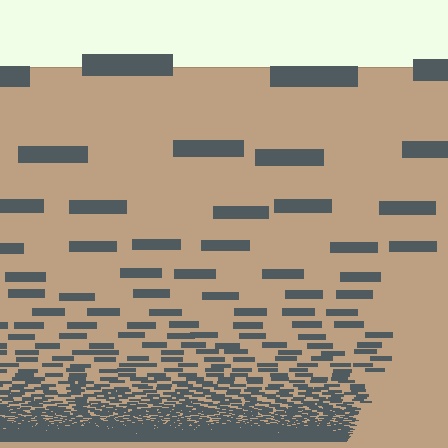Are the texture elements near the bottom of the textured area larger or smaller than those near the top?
Smaller. The gradient is inverted — elements near the bottom are smaller and denser.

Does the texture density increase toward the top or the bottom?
Density increases toward the bottom.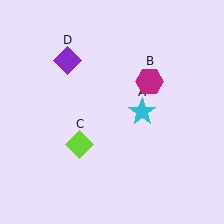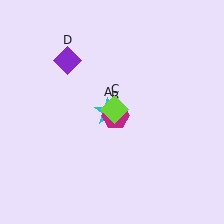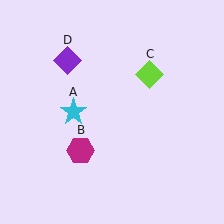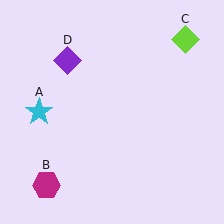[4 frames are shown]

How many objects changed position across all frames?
3 objects changed position: cyan star (object A), magenta hexagon (object B), lime diamond (object C).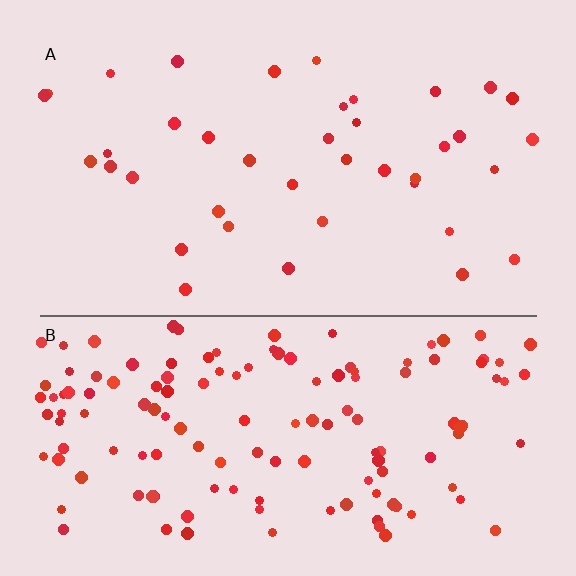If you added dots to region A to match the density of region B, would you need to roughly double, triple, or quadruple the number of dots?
Approximately quadruple.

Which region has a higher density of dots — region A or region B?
B (the bottom).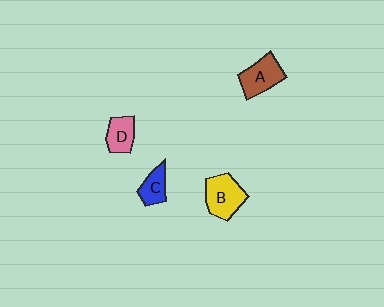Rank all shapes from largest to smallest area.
From largest to smallest: B (yellow), A (brown), D (pink), C (blue).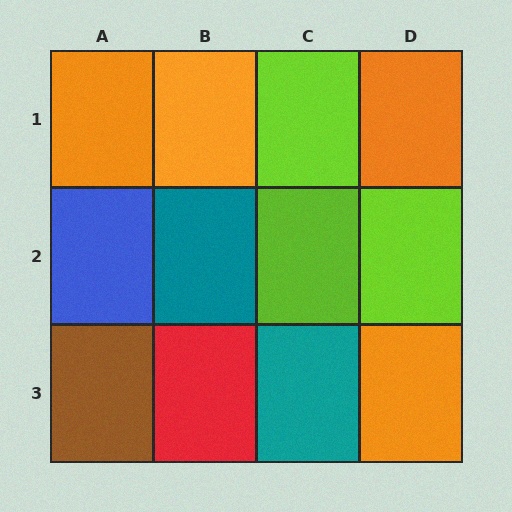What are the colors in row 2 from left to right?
Blue, teal, lime, lime.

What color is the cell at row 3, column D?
Orange.